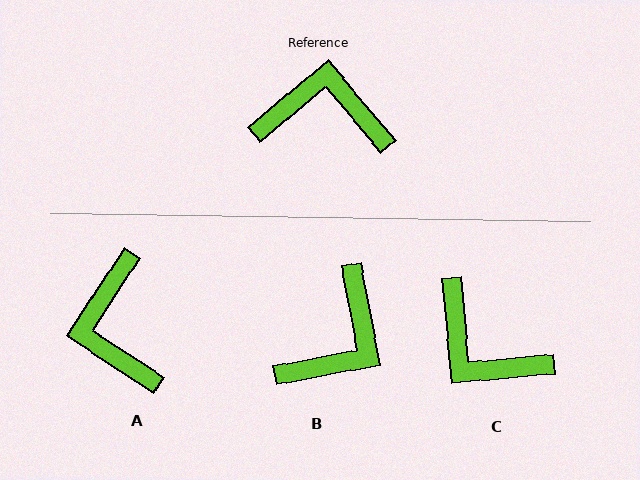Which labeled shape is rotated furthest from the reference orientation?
C, about 145 degrees away.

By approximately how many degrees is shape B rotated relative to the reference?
Approximately 119 degrees clockwise.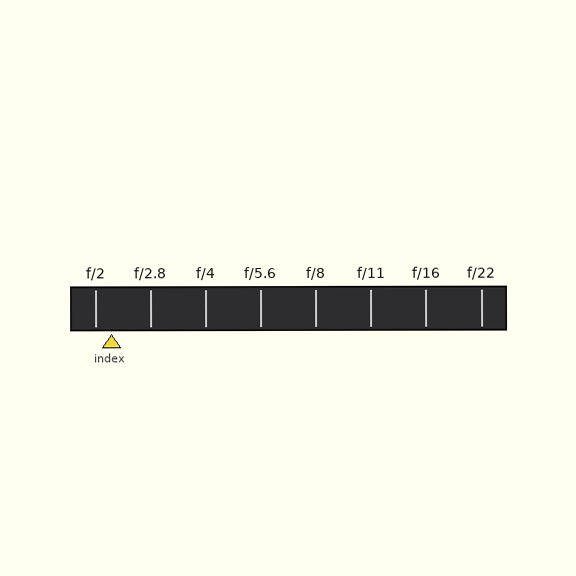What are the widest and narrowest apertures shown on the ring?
The widest aperture shown is f/2 and the narrowest is f/22.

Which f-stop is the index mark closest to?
The index mark is closest to f/2.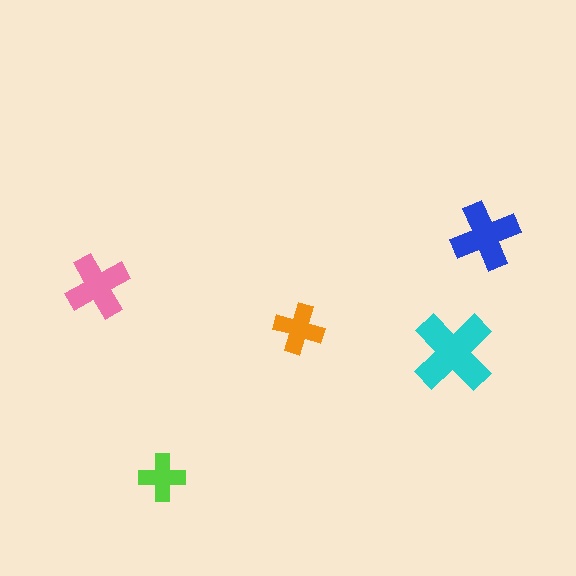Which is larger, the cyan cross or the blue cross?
The cyan one.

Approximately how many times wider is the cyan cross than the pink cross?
About 1.5 times wider.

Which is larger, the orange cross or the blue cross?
The blue one.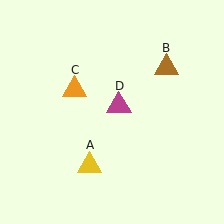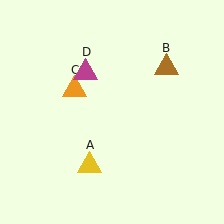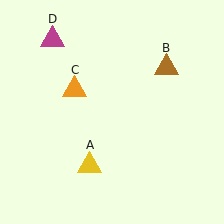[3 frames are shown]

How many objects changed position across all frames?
1 object changed position: magenta triangle (object D).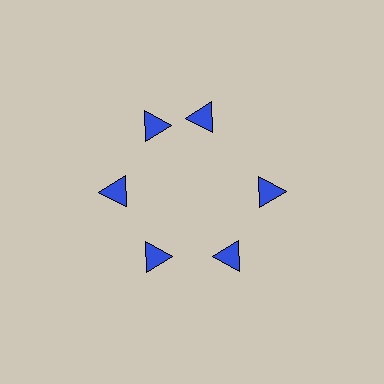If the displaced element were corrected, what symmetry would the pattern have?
It would have 6-fold rotational symmetry — the pattern would map onto itself every 60 degrees.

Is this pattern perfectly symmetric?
No. The 6 blue triangles are arranged in a ring, but one element near the 1 o'clock position is rotated out of alignment along the ring, breaking the 6-fold rotational symmetry.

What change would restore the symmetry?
The symmetry would be restored by rotating it back into even spacing with its neighbors so that all 6 triangles sit at equal angles and equal distance from the center.